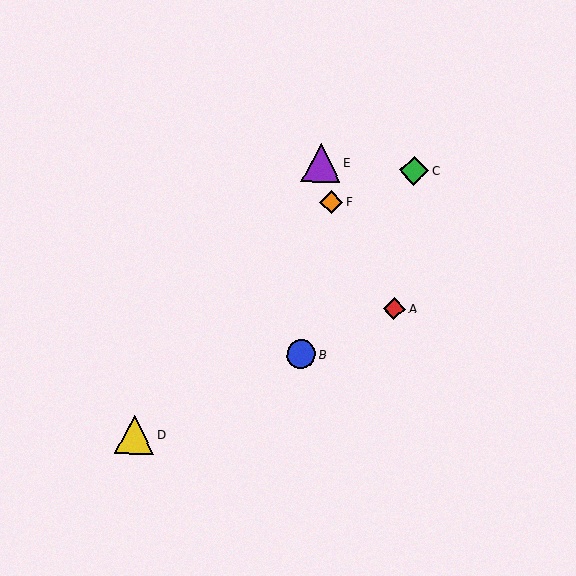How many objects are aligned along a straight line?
3 objects (A, B, D) are aligned along a straight line.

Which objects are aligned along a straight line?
Objects A, B, D are aligned along a straight line.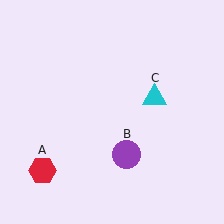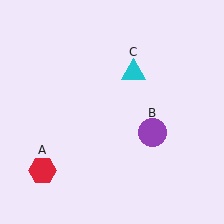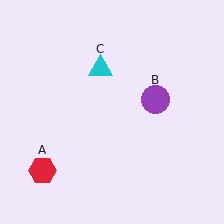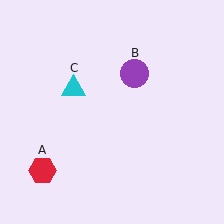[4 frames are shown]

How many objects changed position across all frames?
2 objects changed position: purple circle (object B), cyan triangle (object C).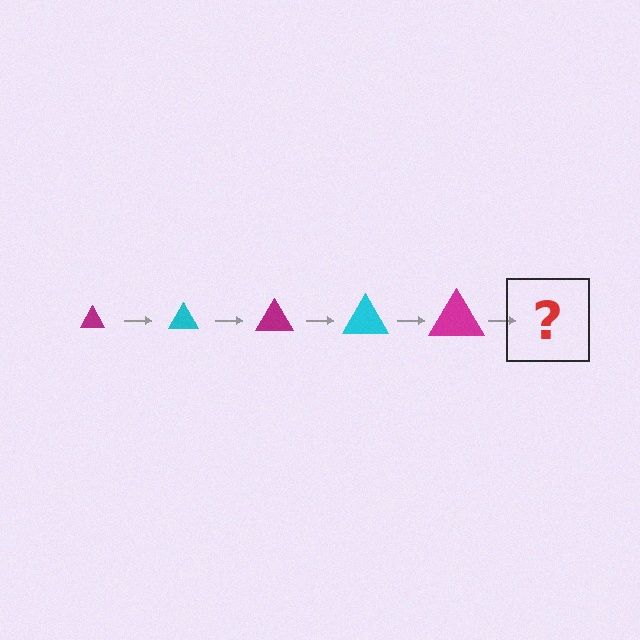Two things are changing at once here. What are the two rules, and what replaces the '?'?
The two rules are that the triangle grows larger each step and the color cycles through magenta and cyan. The '?' should be a cyan triangle, larger than the previous one.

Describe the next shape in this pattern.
It should be a cyan triangle, larger than the previous one.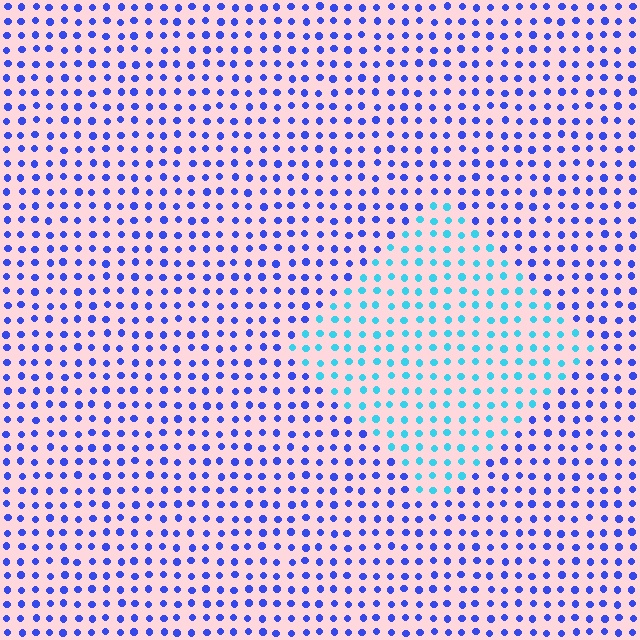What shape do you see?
I see a diamond.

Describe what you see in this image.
The image is filled with small blue elements in a uniform arrangement. A diamond-shaped region is visible where the elements are tinted to a slightly different hue, forming a subtle color boundary.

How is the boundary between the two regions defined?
The boundary is defined purely by a slight shift in hue (about 46 degrees). Spacing, size, and orientation are identical on both sides.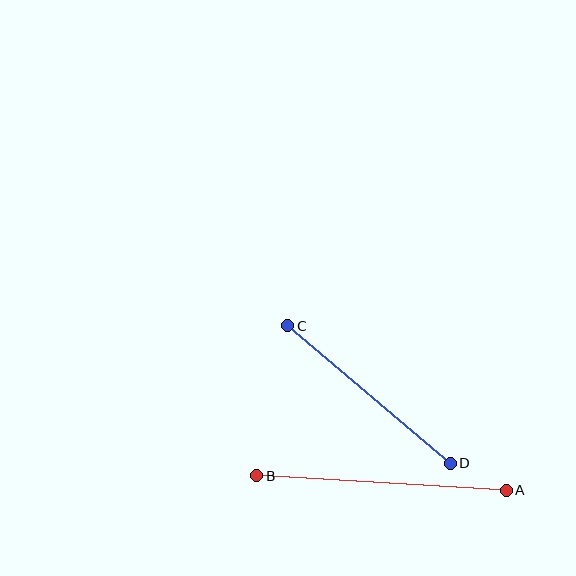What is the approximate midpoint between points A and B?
The midpoint is at approximately (381, 483) pixels.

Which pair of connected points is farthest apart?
Points A and B are farthest apart.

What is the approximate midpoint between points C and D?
The midpoint is at approximately (369, 394) pixels.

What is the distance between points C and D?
The distance is approximately 213 pixels.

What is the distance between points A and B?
The distance is approximately 250 pixels.